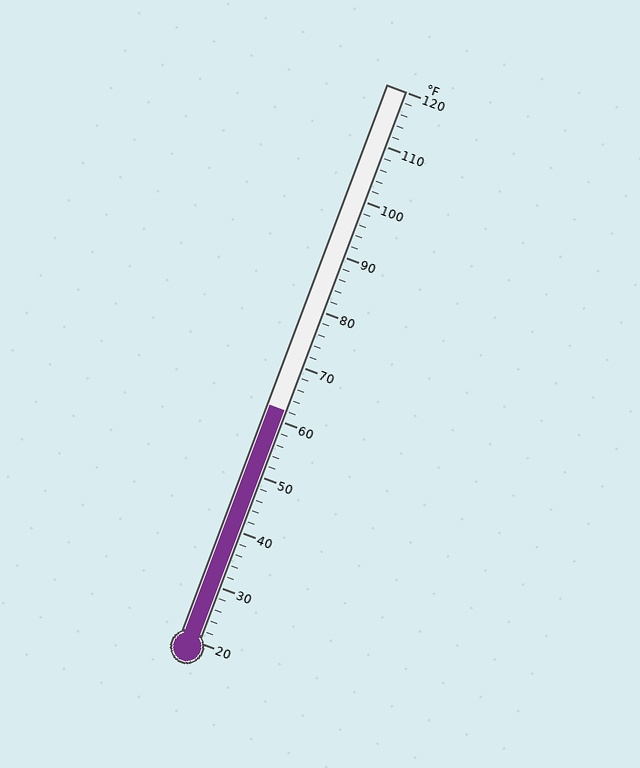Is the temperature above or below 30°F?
The temperature is above 30°F.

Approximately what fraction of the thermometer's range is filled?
The thermometer is filled to approximately 40% of its range.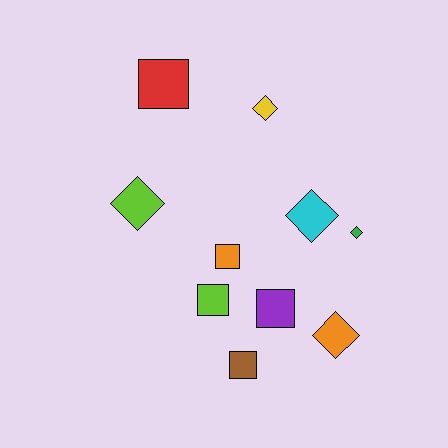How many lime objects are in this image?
There are 2 lime objects.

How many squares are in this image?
There are 5 squares.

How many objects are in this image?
There are 10 objects.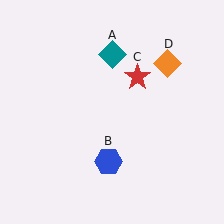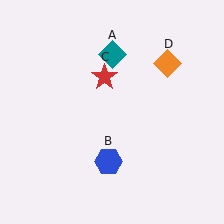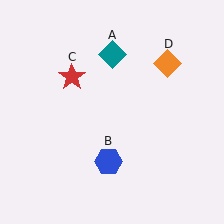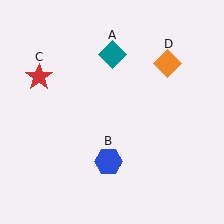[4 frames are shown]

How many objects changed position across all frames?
1 object changed position: red star (object C).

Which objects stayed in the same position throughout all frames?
Teal diamond (object A) and blue hexagon (object B) and orange diamond (object D) remained stationary.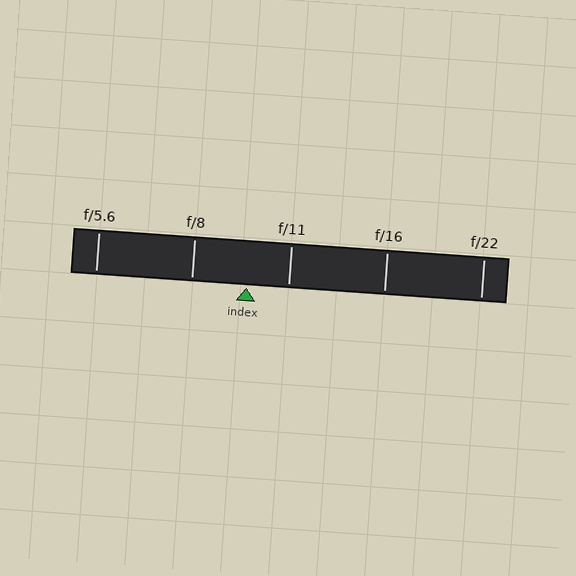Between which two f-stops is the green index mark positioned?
The index mark is between f/8 and f/11.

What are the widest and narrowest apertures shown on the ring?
The widest aperture shown is f/5.6 and the narrowest is f/22.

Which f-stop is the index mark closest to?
The index mark is closest to f/11.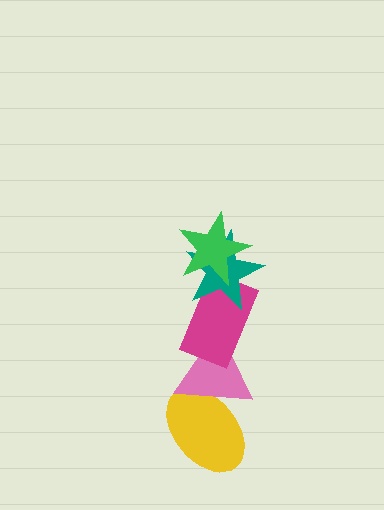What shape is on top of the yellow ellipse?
The pink triangle is on top of the yellow ellipse.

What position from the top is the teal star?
The teal star is 2nd from the top.